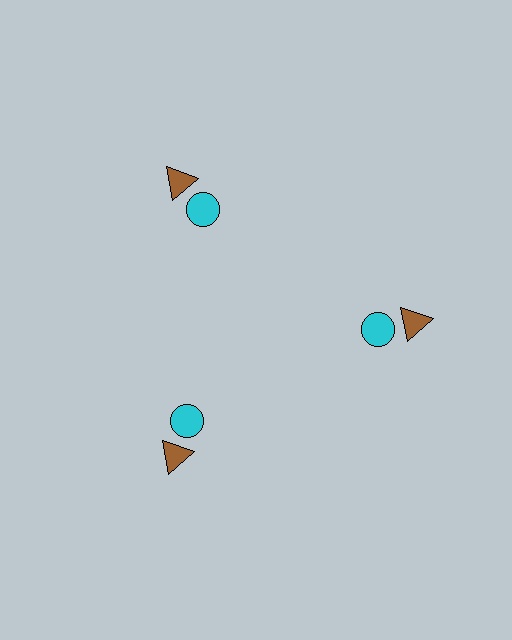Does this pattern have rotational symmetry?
Yes, this pattern has 3-fold rotational symmetry. It looks the same after rotating 120 degrees around the center.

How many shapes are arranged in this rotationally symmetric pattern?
There are 6 shapes, arranged in 3 groups of 2.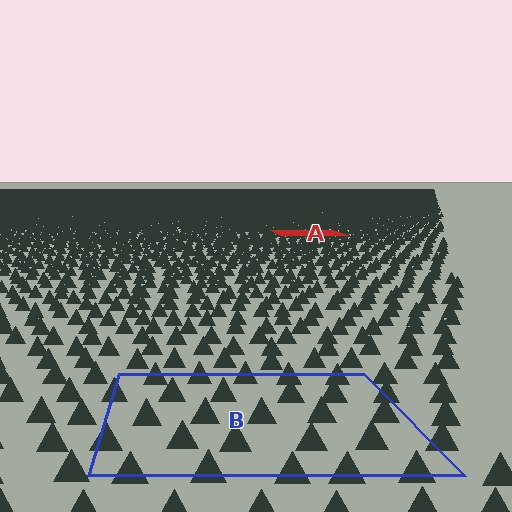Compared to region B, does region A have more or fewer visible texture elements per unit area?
Region A has more texture elements per unit area — they are packed more densely because it is farther away.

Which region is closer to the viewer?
Region B is closer. The texture elements there are larger and more spread out.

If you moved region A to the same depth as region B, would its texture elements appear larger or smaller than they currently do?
They would appear larger. At a closer depth, the same texture elements are projected at a bigger on-screen size.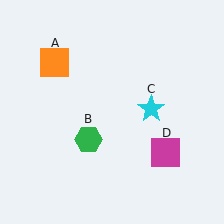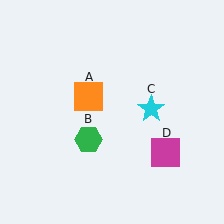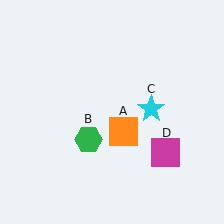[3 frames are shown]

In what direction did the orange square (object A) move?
The orange square (object A) moved down and to the right.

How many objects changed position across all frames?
1 object changed position: orange square (object A).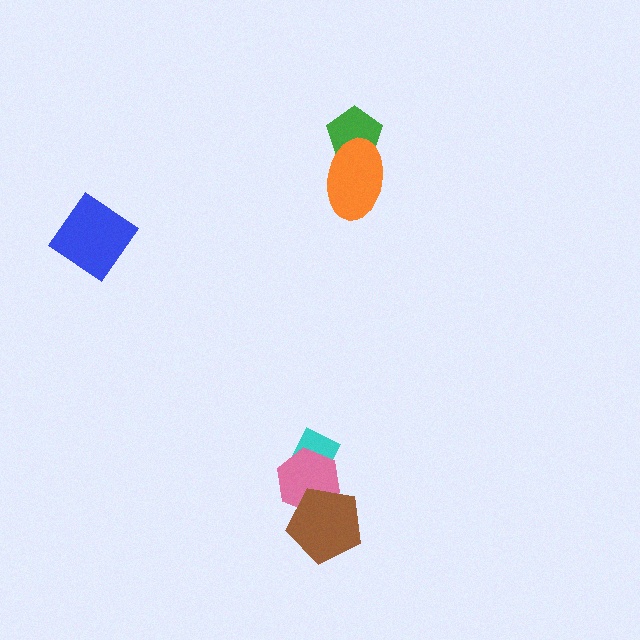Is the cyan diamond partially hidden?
Yes, it is partially covered by another shape.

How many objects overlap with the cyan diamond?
1 object overlaps with the cyan diamond.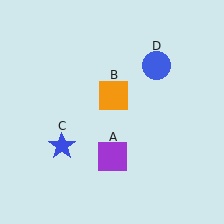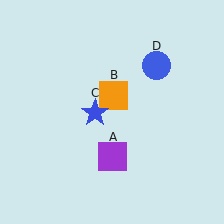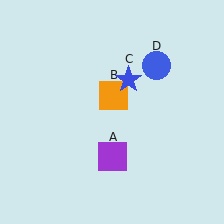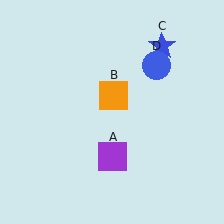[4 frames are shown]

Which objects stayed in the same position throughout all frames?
Purple square (object A) and orange square (object B) and blue circle (object D) remained stationary.